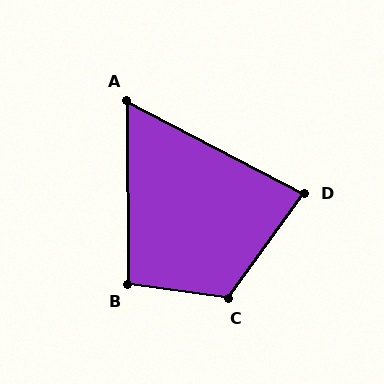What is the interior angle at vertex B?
Approximately 98 degrees (obtuse).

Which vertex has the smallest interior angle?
A, at approximately 62 degrees.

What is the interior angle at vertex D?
Approximately 82 degrees (acute).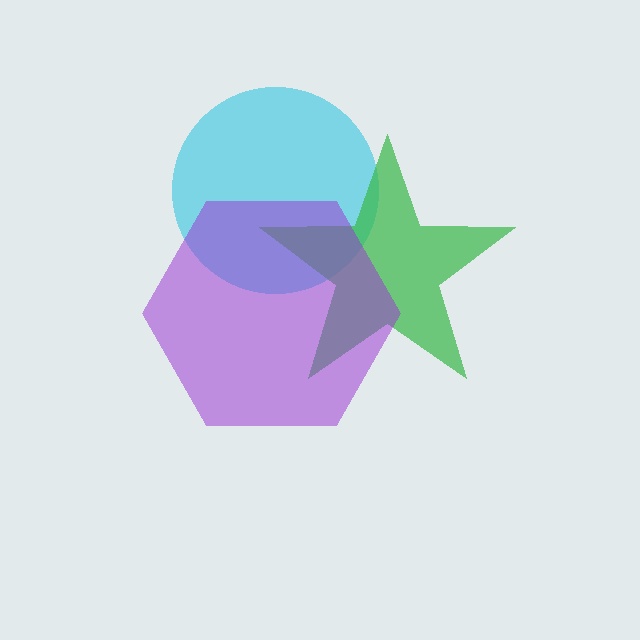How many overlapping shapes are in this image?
There are 3 overlapping shapes in the image.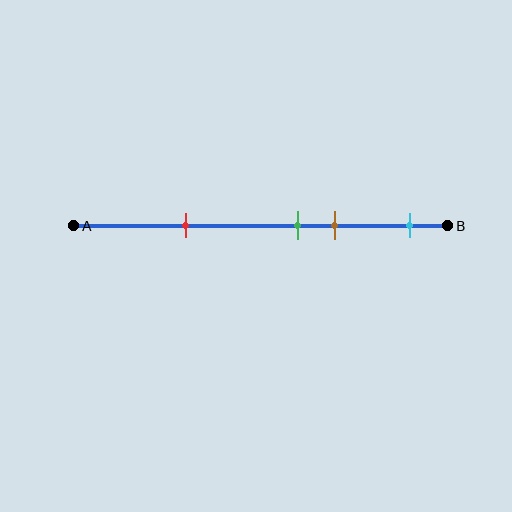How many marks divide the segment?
There are 4 marks dividing the segment.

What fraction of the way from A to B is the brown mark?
The brown mark is approximately 70% (0.7) of the way from A to B.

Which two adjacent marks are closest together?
The green and brown marks are the closest adjacent pair.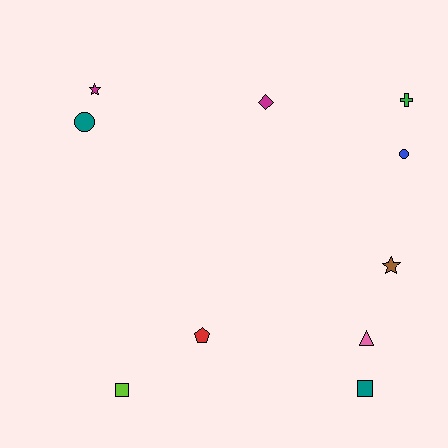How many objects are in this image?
There are 10 objects.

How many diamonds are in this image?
There is 1 diamond.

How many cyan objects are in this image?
There are no cyan objects.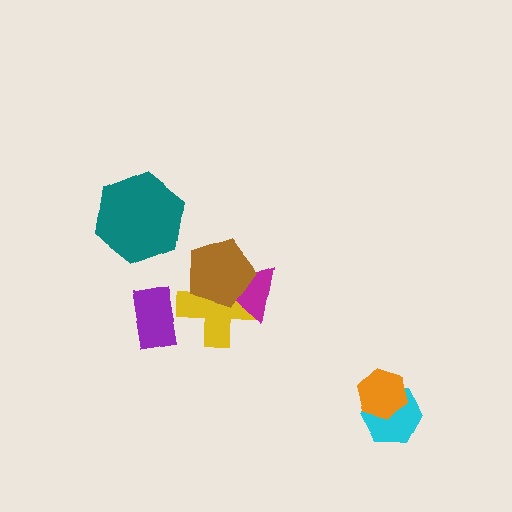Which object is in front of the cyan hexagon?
The orange hexagon is in front of the cyan hexagon.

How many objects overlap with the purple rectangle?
0 objects overlap with the purple rectangle.